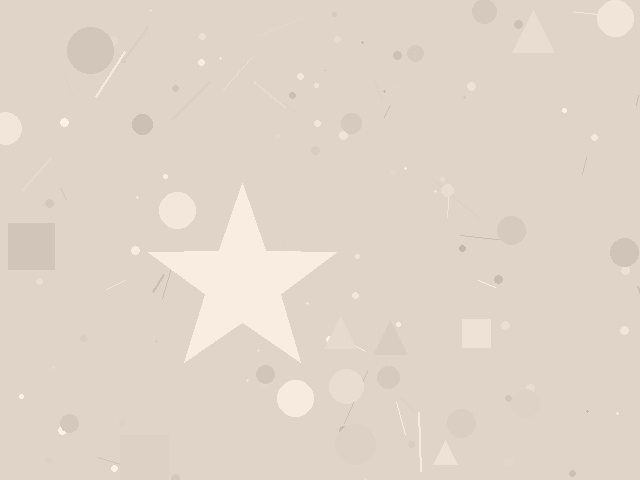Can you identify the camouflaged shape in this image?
The camouflaged shape is a star.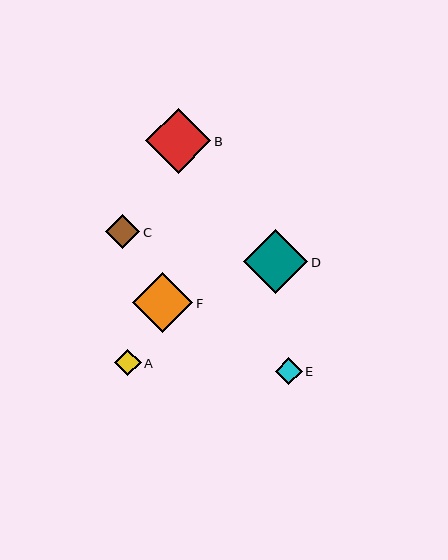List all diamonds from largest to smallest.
From largest to smallest: B, D, F, C, E, A.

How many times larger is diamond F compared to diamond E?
Diamond F is approximately 2.2 times the size of diamond E.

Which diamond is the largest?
Diamond B is the largest with a size of approximately 65 pixels.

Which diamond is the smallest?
Diamond A is the smallest with a size of approximately 26 pixels.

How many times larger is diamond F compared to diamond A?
Diamond F is approximately 2.3 times the size of diamond A.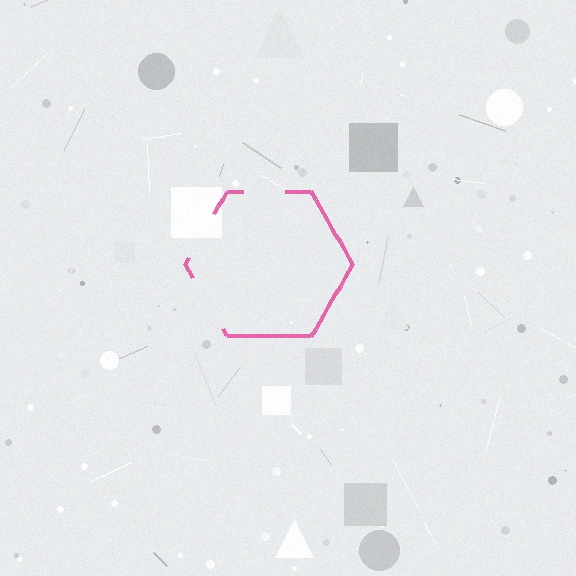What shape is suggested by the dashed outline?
The dashed outline suggests a hexagon.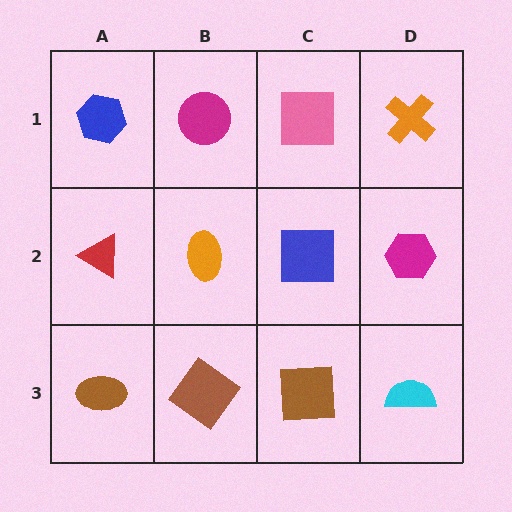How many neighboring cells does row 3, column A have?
2.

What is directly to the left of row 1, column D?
A pink square.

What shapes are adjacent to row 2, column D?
An orange cross (row 1, column D), a cyan semicircle (row 3, column D), a blue square (row 2, column C).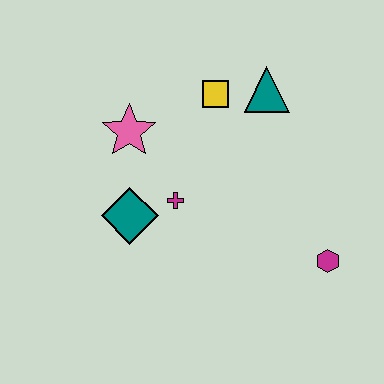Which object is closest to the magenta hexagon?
The magenta cross is closest to the magenta hexagon.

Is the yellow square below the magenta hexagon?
No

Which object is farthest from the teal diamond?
The magenta hexagon is farthest from the teal diamond.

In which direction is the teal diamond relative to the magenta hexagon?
The teal diamond is to the left of the magenta hexagon.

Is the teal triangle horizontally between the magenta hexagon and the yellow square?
Yes